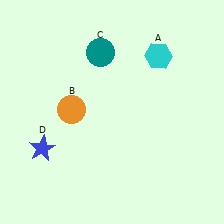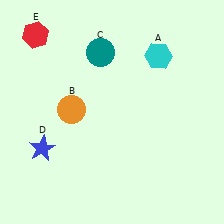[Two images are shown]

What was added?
A red hexagon (E) was added in Image 2.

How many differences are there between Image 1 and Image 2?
There is 1 difference between the two images.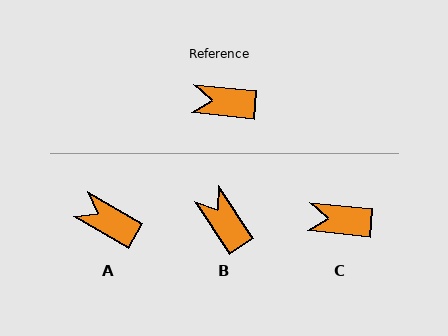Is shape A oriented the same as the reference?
No, it is off by about 24 degrees.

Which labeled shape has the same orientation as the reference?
C.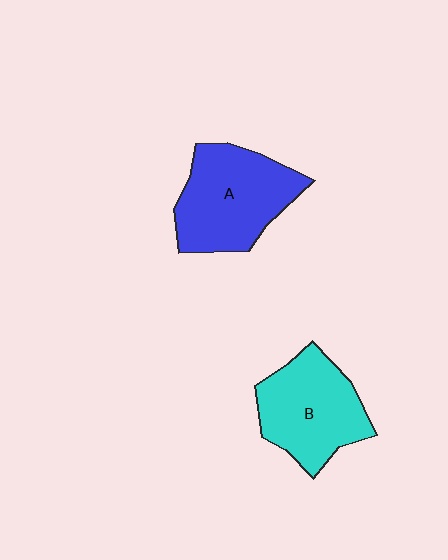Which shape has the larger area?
Shape A (blue).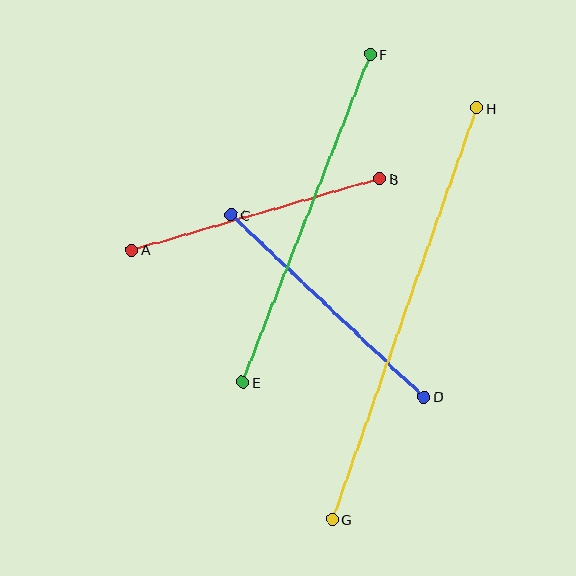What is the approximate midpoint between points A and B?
The midpoint is at approximately (256, 214) pixels.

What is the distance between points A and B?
The distance is approximately 258 pixels.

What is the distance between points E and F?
The distance is approximately 352 pixels.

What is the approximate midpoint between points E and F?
The midpoint is at approximately (306, 218) pixels.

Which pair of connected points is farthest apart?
Points G and H are farthest apart.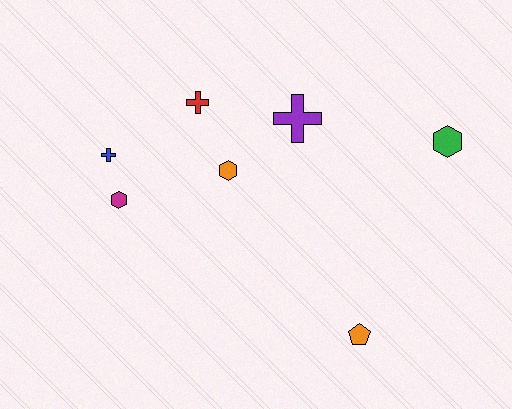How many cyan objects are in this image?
There are no cyan objects.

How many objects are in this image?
There are 7 objects.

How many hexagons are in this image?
There are 3 hexagons.